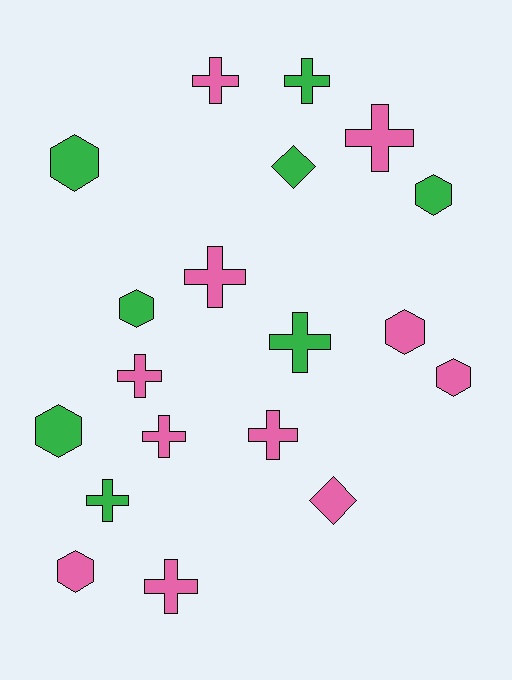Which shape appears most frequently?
Cross, with 10 objects.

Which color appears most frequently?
Pink, with 11 objects.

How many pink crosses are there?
There are 7 pink crosses.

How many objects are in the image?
There are 19 objects.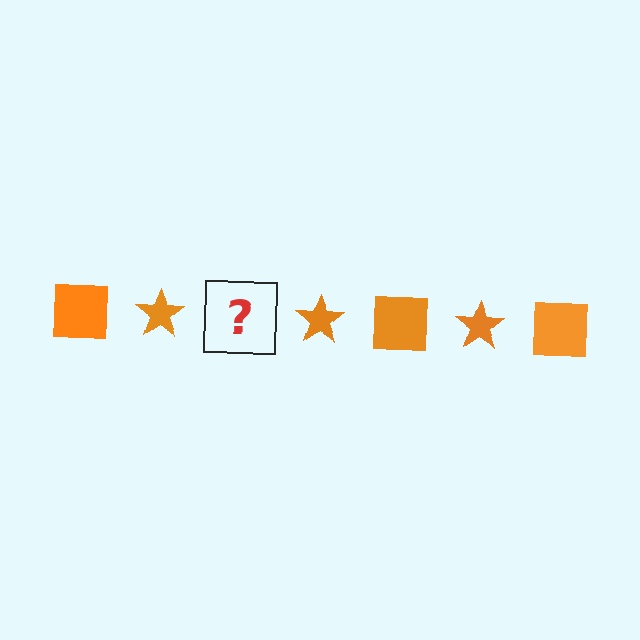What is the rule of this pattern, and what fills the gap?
The rule is that the pattern cycles through square, star shapes in orange. The gap should be filled with an orange square.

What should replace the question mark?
The question mark should be replaced with an orange square.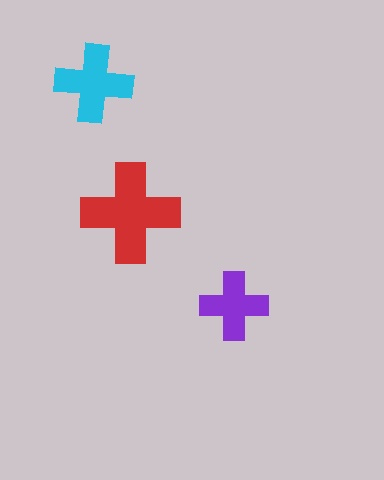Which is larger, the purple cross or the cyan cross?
The cyan one.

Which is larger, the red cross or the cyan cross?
The red one.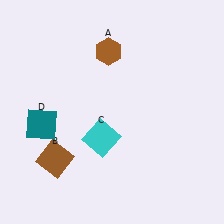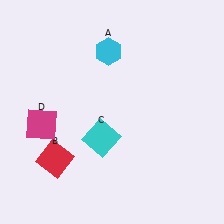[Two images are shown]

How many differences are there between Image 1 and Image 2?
There are 3 differences between the two images.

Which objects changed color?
A changed from brown to cyan. B changed from brown to red. D changed from teal to magenta.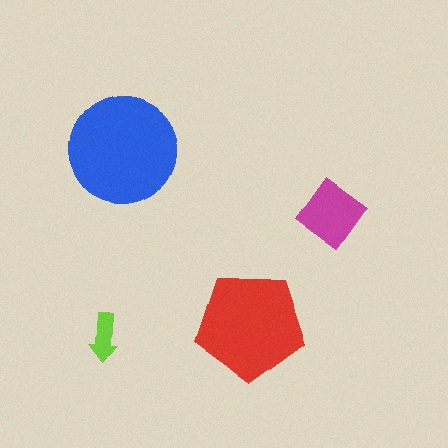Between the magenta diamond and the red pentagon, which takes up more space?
The red pentagon.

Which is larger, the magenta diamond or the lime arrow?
The magenta diamond.